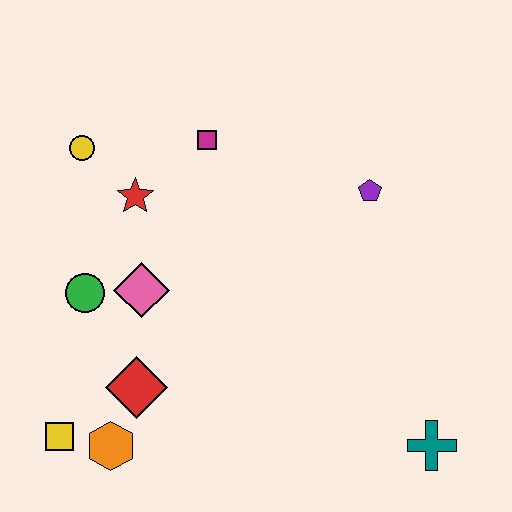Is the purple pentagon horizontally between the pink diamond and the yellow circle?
No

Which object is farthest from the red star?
The teal cross is farthest from the red star.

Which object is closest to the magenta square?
The red star is closest to the magenta square.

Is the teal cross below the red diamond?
Yes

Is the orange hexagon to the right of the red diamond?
No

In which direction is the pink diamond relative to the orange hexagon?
The pink diamond is above the orange hexagon.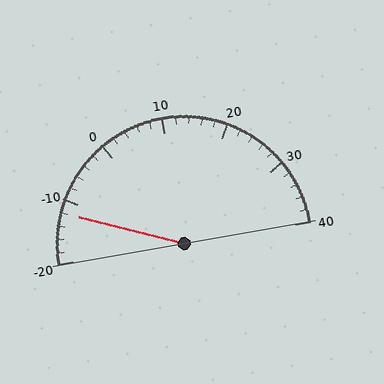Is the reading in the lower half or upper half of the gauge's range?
The reading is in the lower half of the range (-20 to 40).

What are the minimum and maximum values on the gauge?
The gauge ranges from -20 to 40.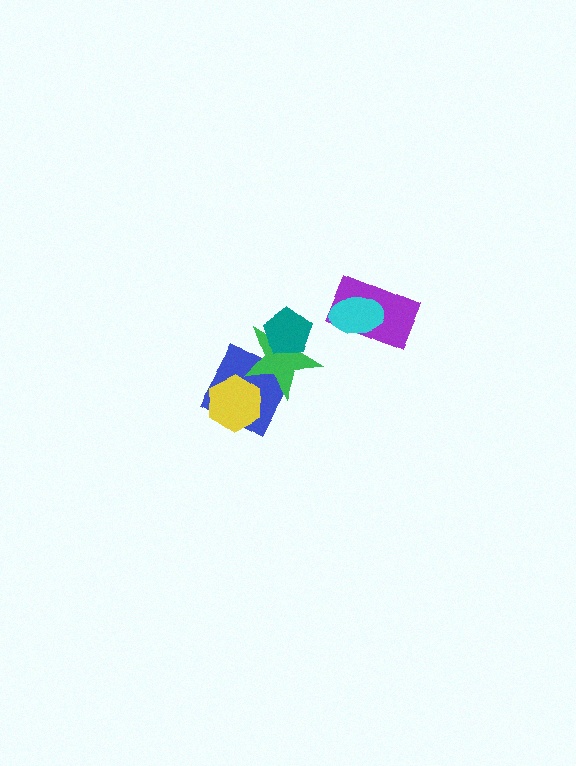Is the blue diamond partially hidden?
Yes, it is partially covered by another shape.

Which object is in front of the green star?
The teal pentagon is in front of the green star.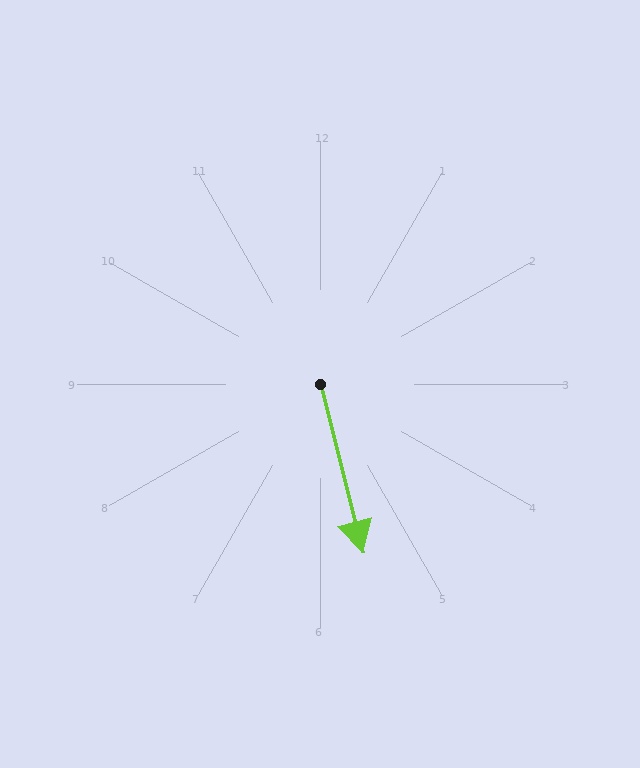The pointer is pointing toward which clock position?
Roughly 6 o'clock.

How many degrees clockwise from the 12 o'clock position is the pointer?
Approximately 166 degrees.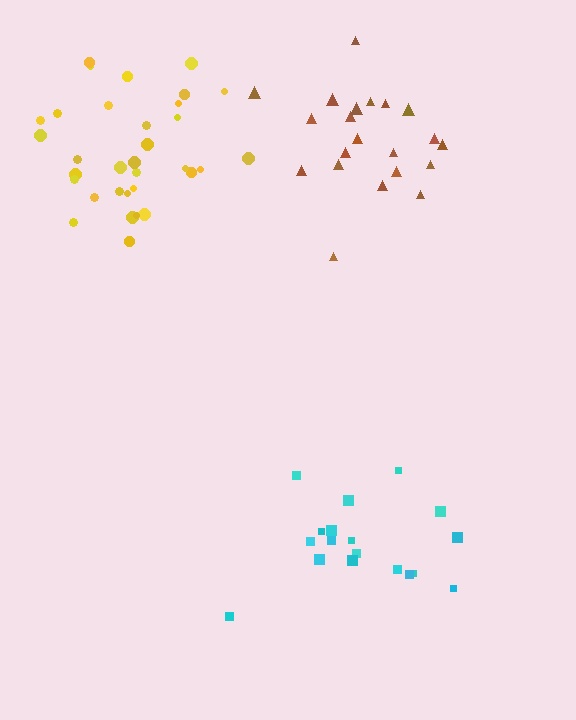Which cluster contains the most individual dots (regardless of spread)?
Yellow (33).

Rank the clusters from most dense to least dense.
yellow, cyan, brown.